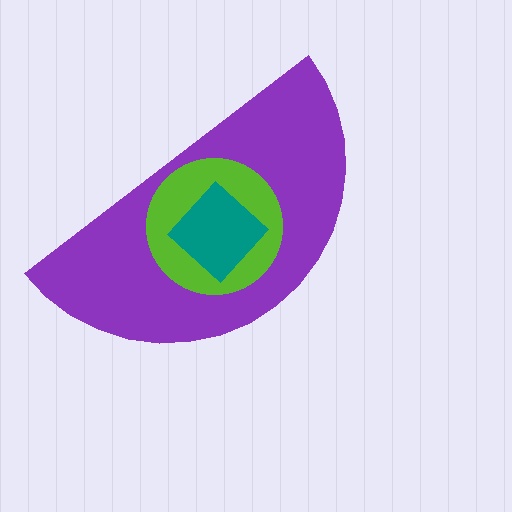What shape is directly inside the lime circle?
The teal diamond.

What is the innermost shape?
The teal diamond.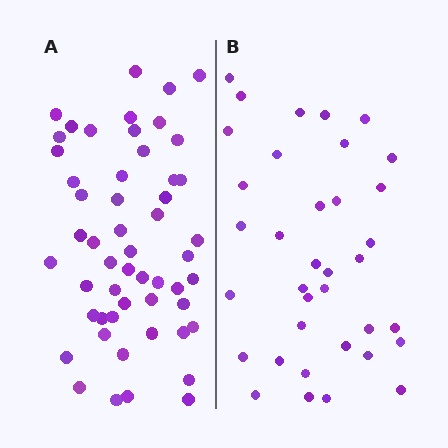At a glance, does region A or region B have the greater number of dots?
Region A (the left region) has more dots.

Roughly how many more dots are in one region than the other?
Region A has approximately 15 more dots than region B.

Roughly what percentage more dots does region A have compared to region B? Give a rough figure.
About 45% more.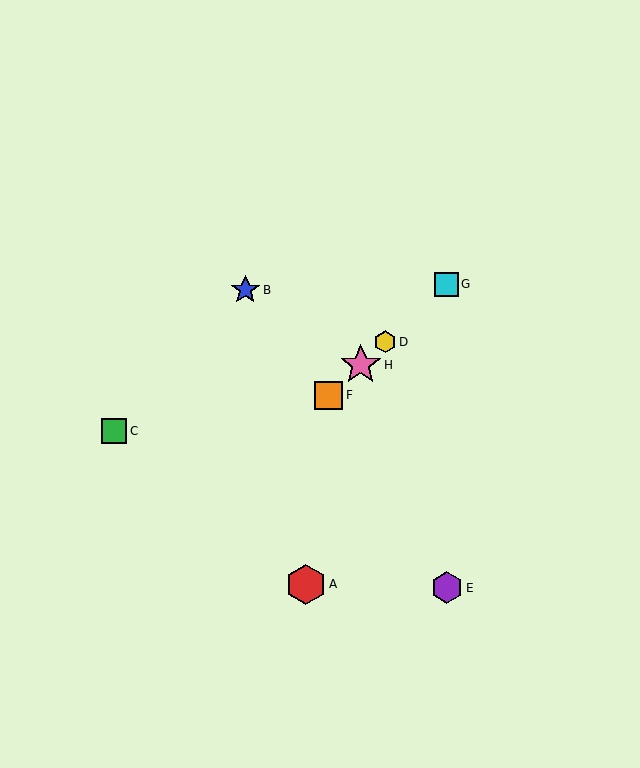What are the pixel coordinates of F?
Object F is at (329, 395).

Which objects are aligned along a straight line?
Objects D, F, G, H are aligned along a straight line.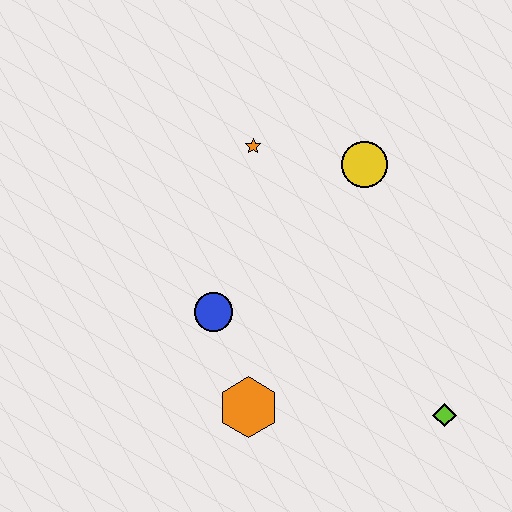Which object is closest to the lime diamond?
The orange hexagon is closest to the lime diamond.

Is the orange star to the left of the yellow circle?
Yes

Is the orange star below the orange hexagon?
No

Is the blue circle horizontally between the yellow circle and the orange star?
No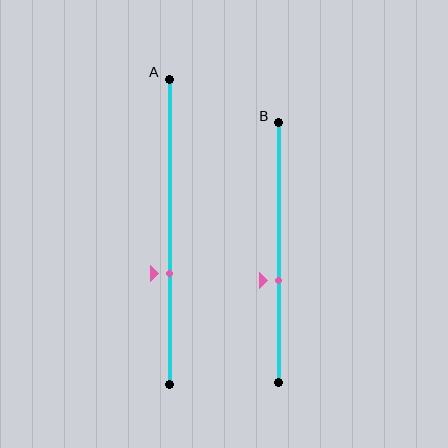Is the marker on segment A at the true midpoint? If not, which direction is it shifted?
No, the marker on segment A is shifted downward by about 14% of the segment length.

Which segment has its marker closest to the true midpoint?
Segment B has its marker closest to the true midpoint.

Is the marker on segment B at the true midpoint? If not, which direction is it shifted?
No, the marker on segment B is shifted downward by about 11% of the segment length.